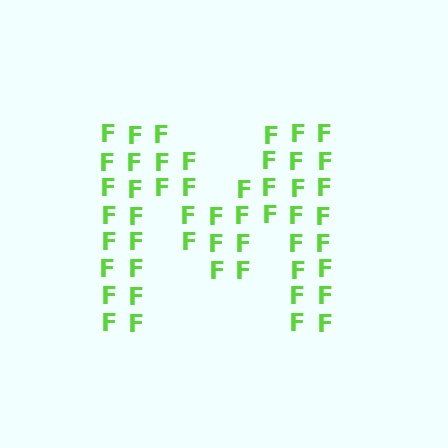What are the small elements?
The small elements are letter F's.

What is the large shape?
The large shape is the letter M.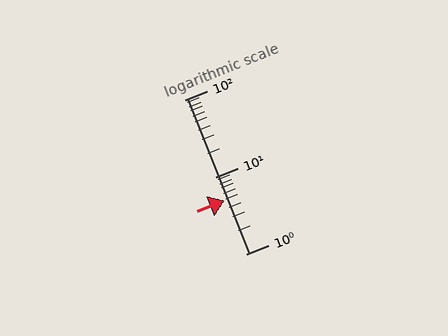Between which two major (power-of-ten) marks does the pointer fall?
The pointer is between 1 and 10.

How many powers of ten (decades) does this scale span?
The scale spans 2 decades, from 1 to 100.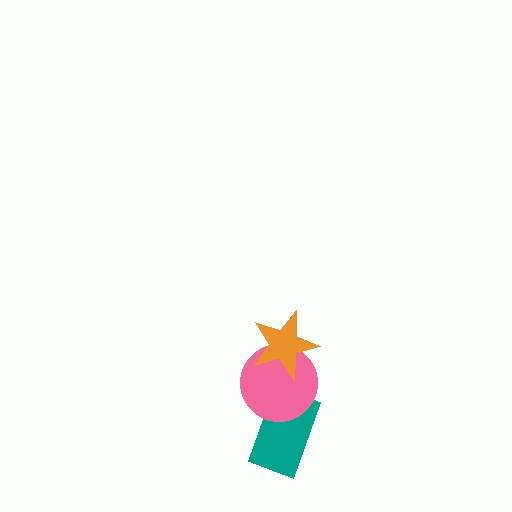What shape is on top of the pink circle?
The orange star is on top of the pink circle.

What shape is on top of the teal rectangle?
The pink circle is on top of the teal rectangle.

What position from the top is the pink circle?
The pink circle is 2nd from the top.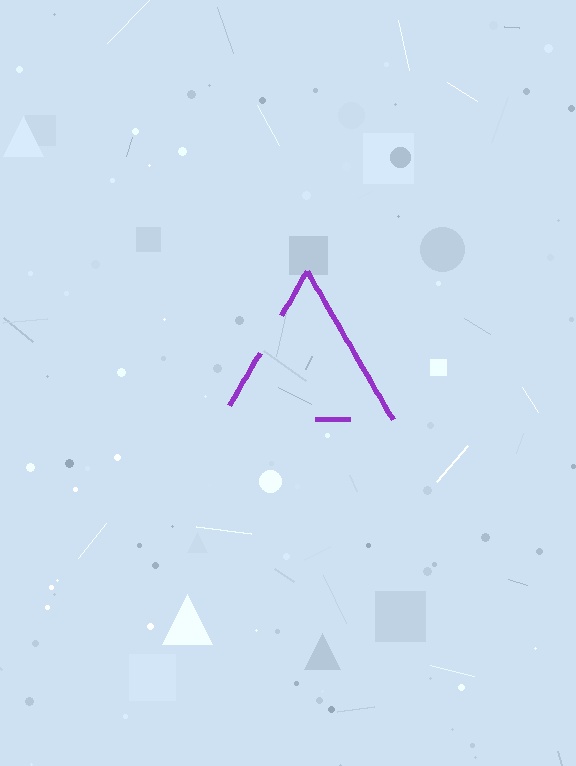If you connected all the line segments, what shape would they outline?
They would outline a triangle.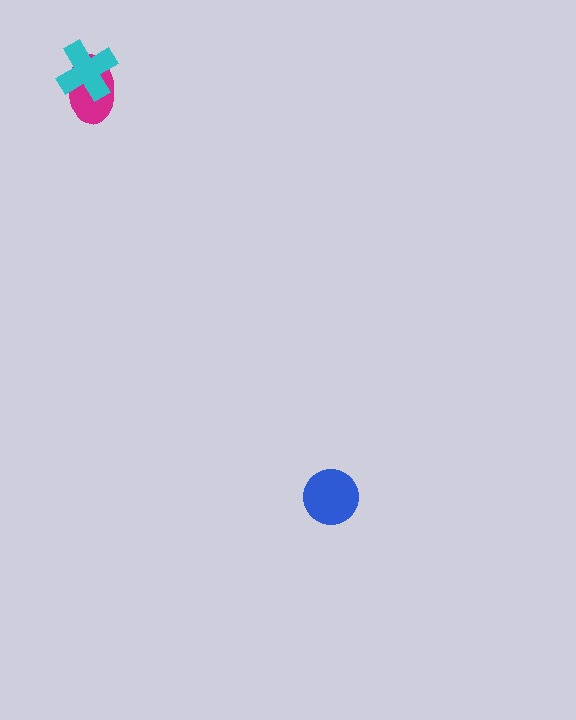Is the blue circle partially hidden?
No, no other shape covers it.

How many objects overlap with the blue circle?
0 objects overlap with the blue circle.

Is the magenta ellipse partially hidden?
Yes, it is partially covered by another shape.